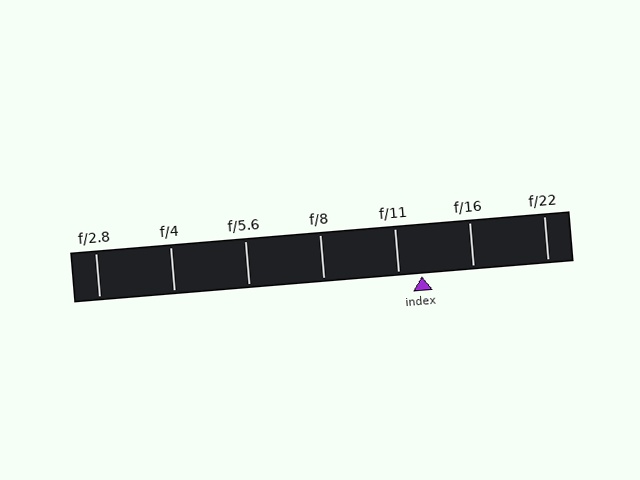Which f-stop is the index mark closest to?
The index mark is closest to f/11.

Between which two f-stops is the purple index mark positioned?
The index mark is between f/11 and f/16.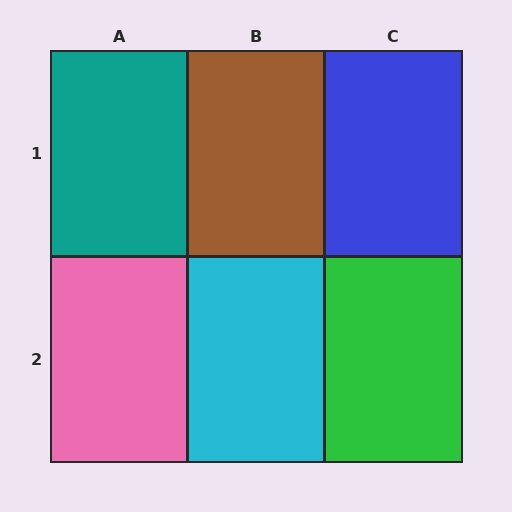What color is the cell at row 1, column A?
Teal.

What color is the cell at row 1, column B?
Brown.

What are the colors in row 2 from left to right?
Pink, cyan, green.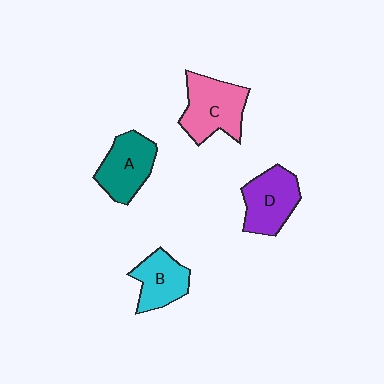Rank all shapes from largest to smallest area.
From largest to smallest: C (pink), D (purple), A (teal), B (cyan).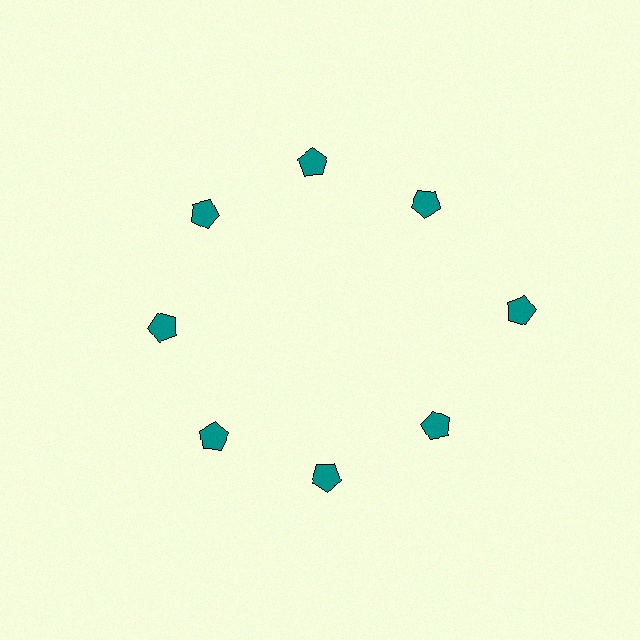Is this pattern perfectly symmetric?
No. The 8 teal pentagons are arranged in a ring, but one element near the 3 o'clock position is pushed outward from the center, breaking the 8-fold rotational symmetry.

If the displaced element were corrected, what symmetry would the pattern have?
It would have 8-fold rotational symmetry — the pattern would map onto itself every 45 degrees.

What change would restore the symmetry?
The symmetry would be restored by moving it inward, back onto the ring so that all 8 pentagons sit at equal angles and equal distance from the center.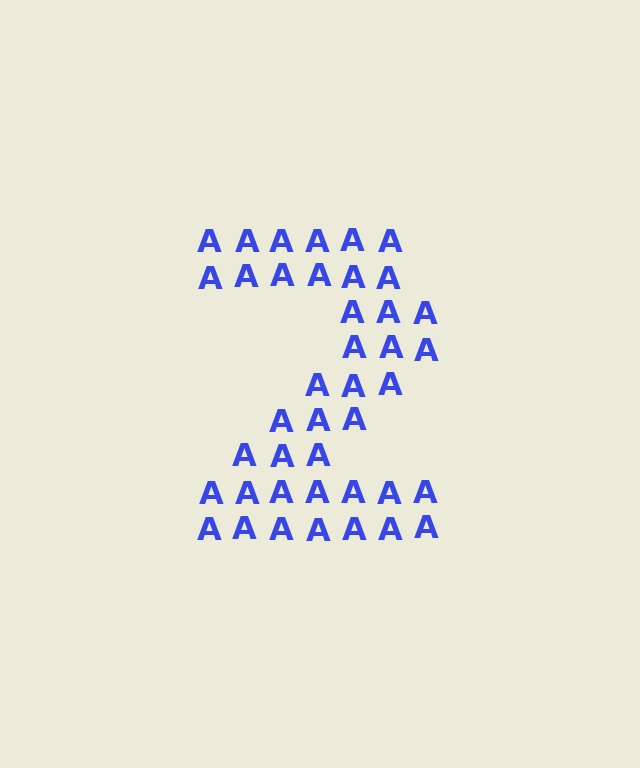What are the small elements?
The small elements are letter A's.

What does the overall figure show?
The overall figure shows the digit 2.